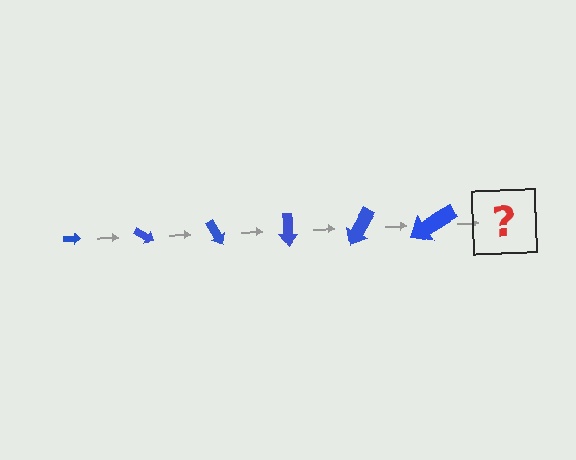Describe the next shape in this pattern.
It should be an arrow, larger than the previous one and rotated 180 degrees from the start.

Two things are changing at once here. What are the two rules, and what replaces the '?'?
The two rules are that the arrow grows larger each step and it rotates 30 degrees each step. The '?' should be an arrow, larger than the previous one and rotated 180 degrees from the start.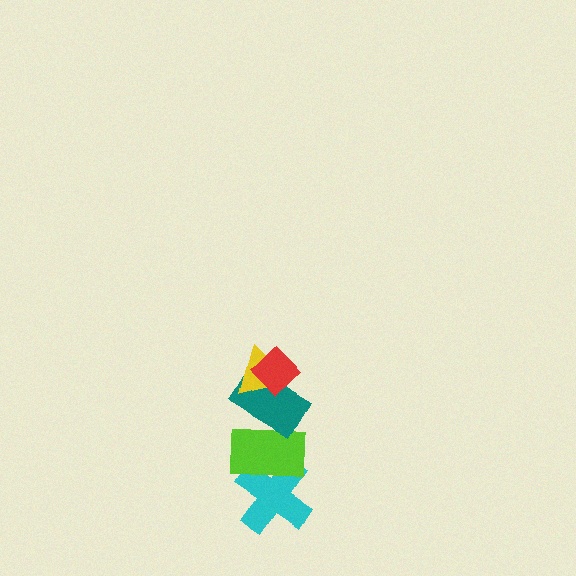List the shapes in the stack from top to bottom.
From top to bottom: the red diamond, the yellow triangle, the teal rectangle, the lime rectangle, the cyan cross.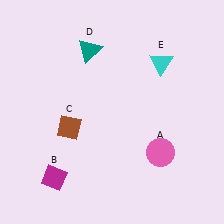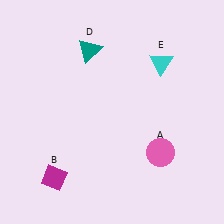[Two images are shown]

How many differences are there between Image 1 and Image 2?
There is 1 difference between the two images.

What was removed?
The brown diamond (C) was removed in Image 2.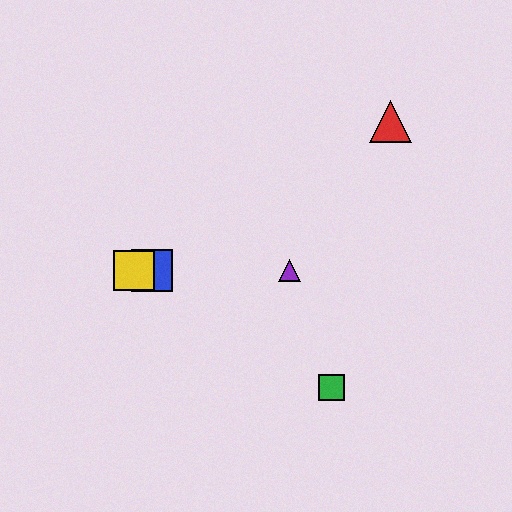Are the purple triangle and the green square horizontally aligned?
No, the purple triangle is at y≈270 and the green square is at y≈388.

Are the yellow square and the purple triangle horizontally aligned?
Yes, both are at y≈270.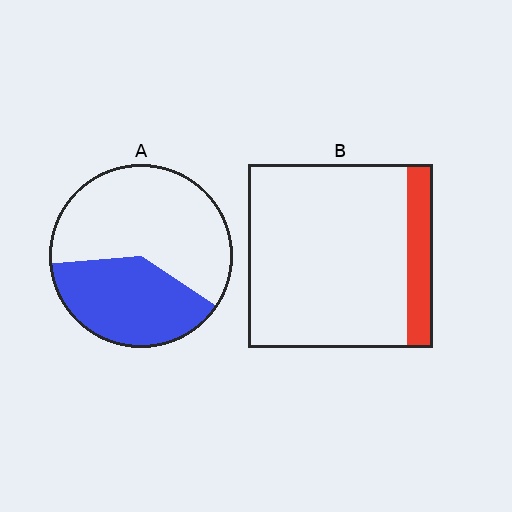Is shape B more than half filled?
No.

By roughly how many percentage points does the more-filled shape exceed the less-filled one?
By roughly 25 percentage points (A over B).